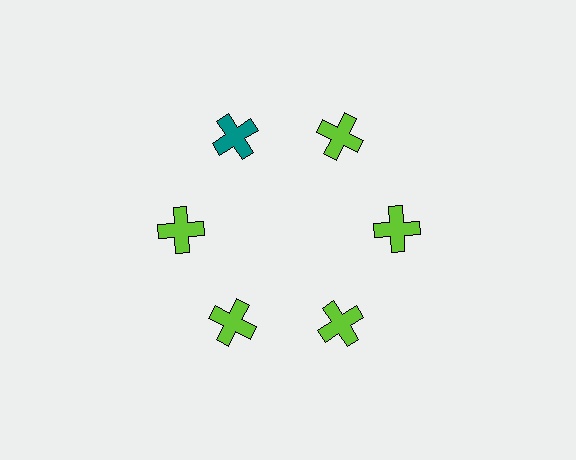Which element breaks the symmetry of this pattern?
The teal cross at roughly the 11 o'clock position breaks the symmetry. All other shapes are lime crosses.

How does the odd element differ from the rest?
It has a different color: teal instead of lime.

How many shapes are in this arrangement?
There are 6 shapes arranged in a ring pattern.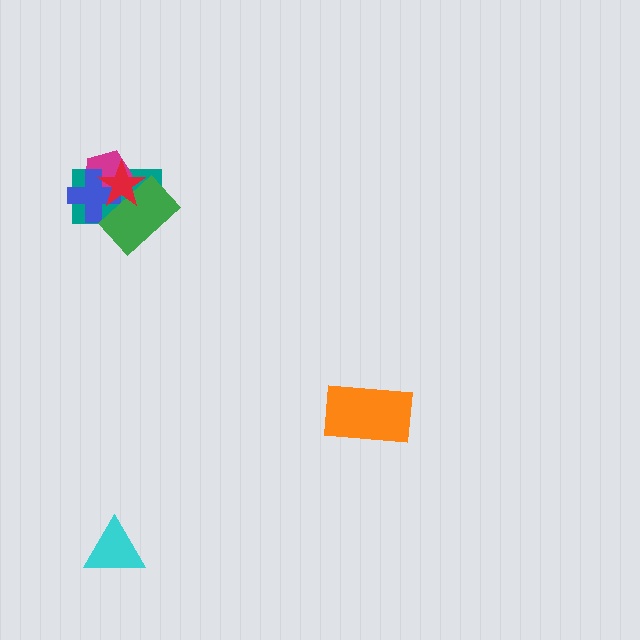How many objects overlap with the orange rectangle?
0 objects overlap with the orange rectangle.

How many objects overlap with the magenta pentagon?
4 objects overlap with the magenta pentagon.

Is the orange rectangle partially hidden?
No, no other shape covers it.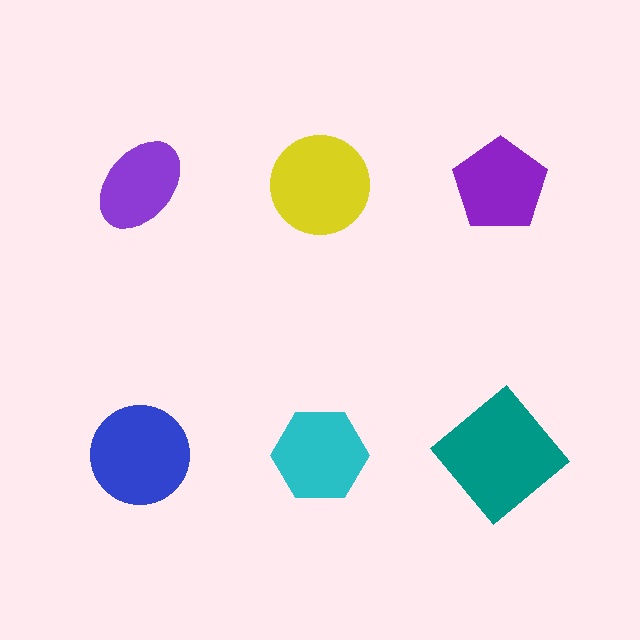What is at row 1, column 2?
A yellow circle.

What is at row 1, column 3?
A purple pentagon.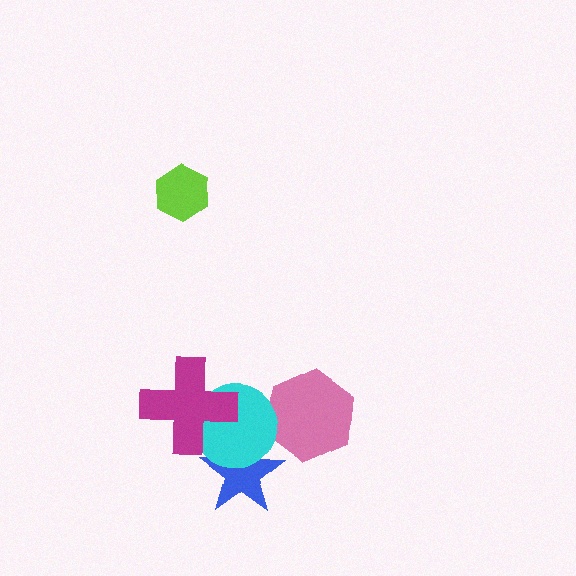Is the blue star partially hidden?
Yes, it is partially covered by another shape.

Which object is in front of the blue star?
The cyan circle is in front of the blue star.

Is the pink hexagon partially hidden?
Yes, it is partially covered by another shape.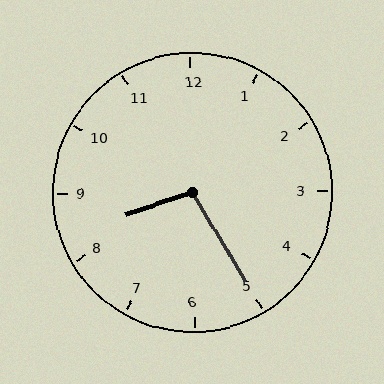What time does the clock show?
8:25.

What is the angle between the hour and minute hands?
Approximately 102 degrees.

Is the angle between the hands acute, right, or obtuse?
It is obtuse.